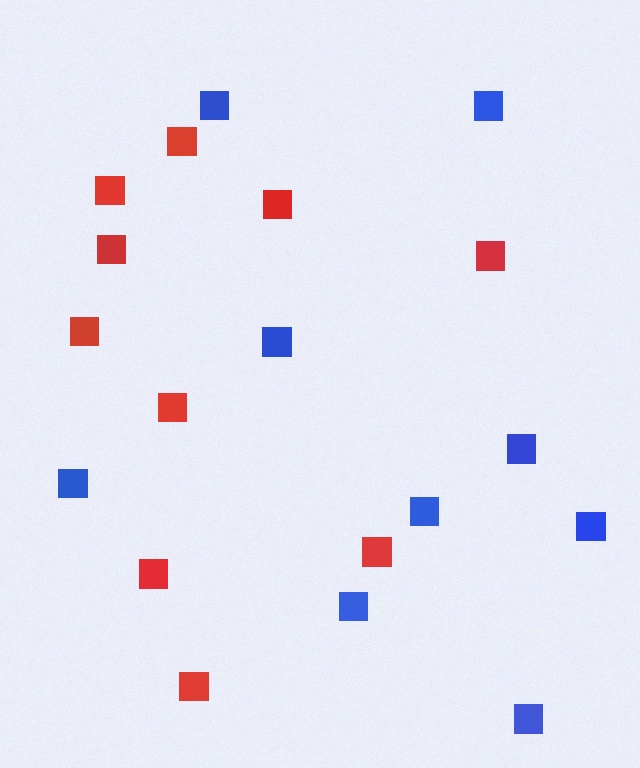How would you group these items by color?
There are 2 groups: one group of blue squares (9) and one group of red squares (10).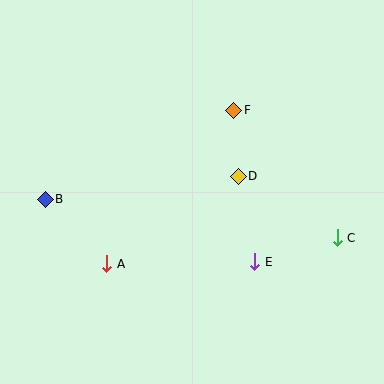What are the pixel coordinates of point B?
Point B is at (45, 199).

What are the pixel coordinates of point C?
Point C is at (337, 238).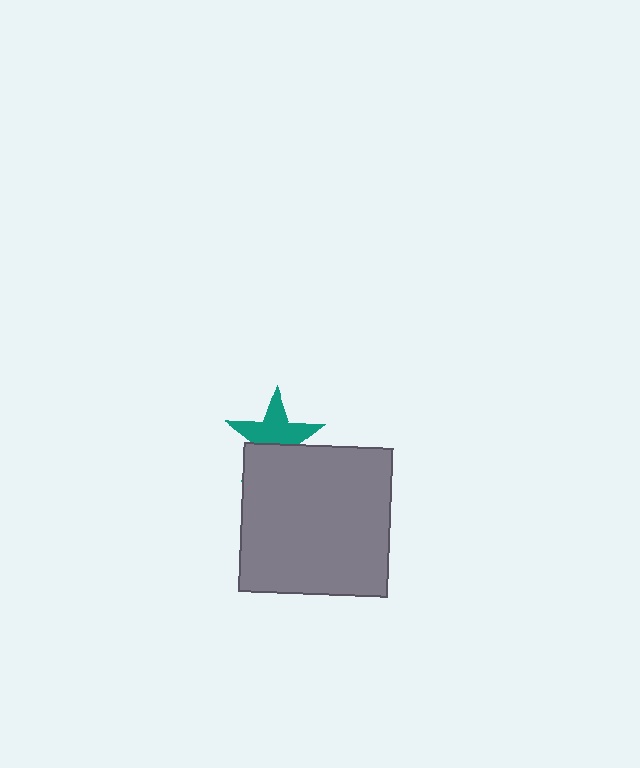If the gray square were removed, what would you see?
You would see the complete teal star.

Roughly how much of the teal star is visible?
About half of it is visible (roughly 61%).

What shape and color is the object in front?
The object in front is a gray square.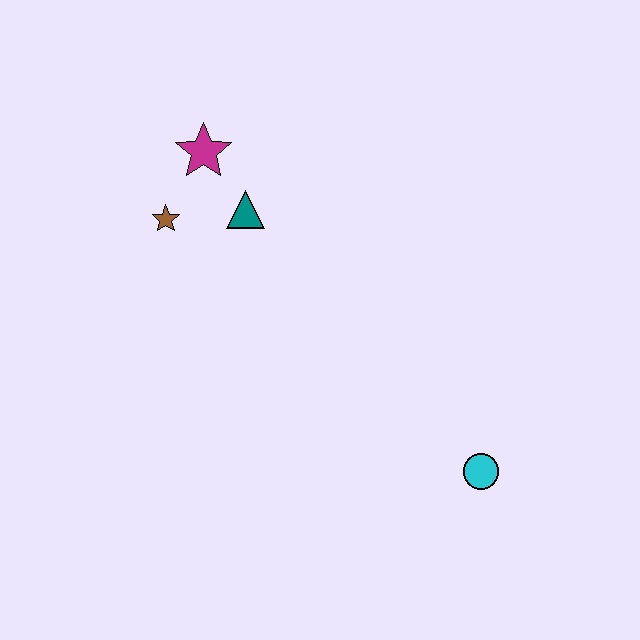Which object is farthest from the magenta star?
The cyan circle is farthest from the magenta star.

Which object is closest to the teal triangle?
The magenta star is closest to the teal triangle.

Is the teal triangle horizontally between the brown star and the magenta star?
No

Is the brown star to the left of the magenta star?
Yes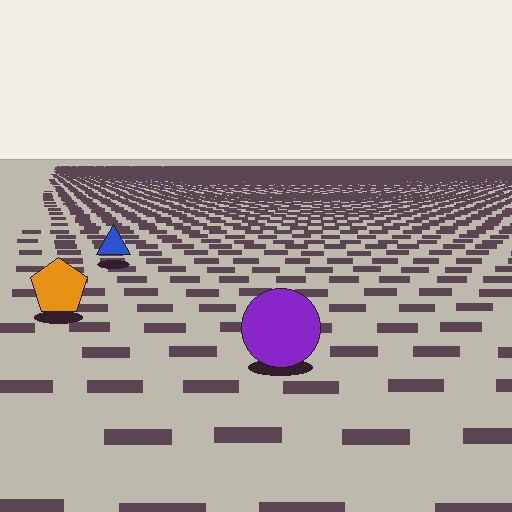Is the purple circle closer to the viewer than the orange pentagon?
Yes. The purple circle is closer — you can tell from the texture gradient: the ground texture is coarser near it.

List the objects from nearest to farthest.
From nearest to farthest: the purple circle, the orange pentagon, the blue triangle.